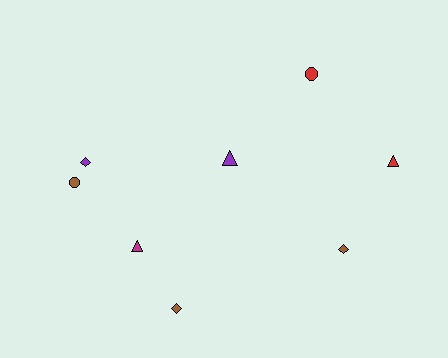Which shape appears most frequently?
Triangle, with 3 objects.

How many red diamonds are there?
There are no red diamonds.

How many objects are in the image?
There are 8 objects.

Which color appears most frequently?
Brown, with 3 objects.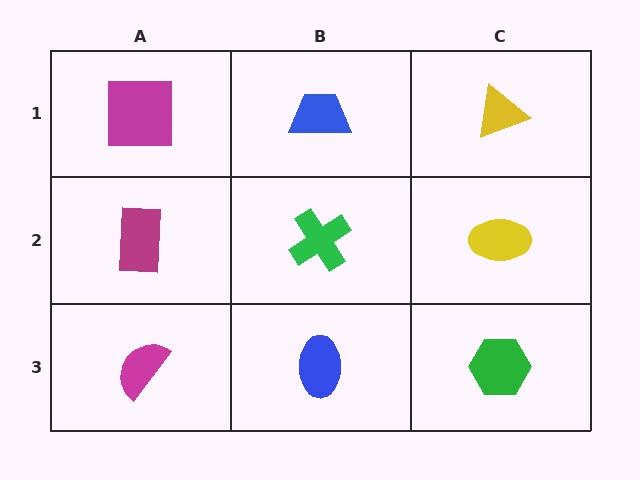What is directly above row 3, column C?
A yellow ellipse.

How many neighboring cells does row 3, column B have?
3.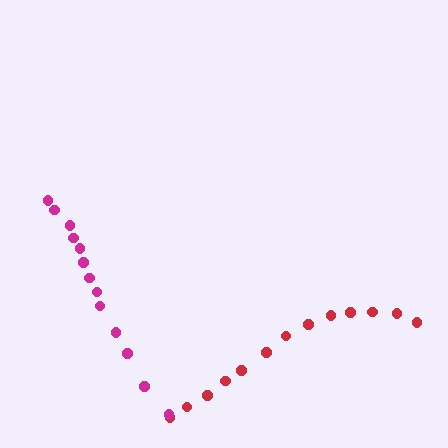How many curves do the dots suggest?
There are 2 distinct paths.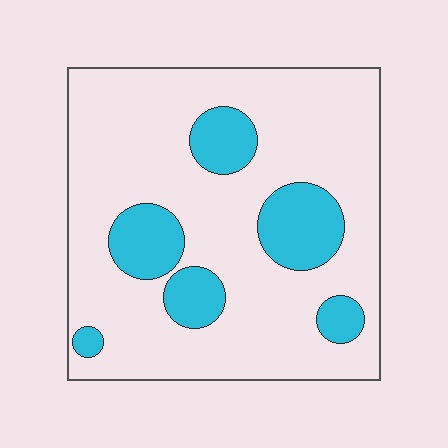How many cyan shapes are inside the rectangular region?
6.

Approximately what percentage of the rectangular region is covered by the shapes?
Approximately 20%.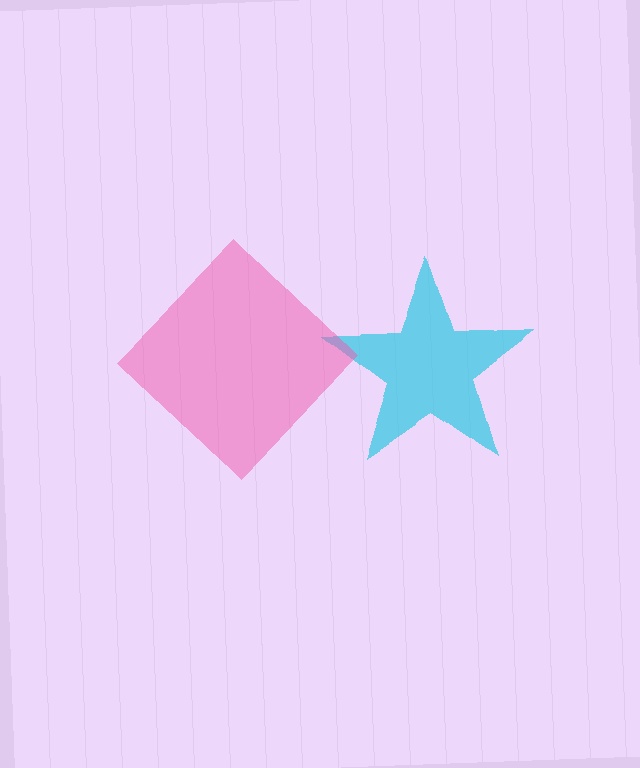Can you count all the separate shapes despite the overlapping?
Yes, there are 2 separate shapes.